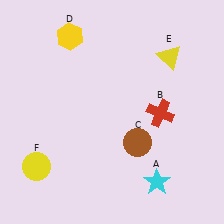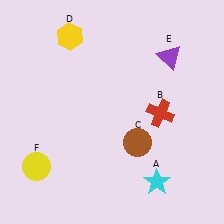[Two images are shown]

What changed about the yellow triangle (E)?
In Image 1, E is yellow. In Image 2, it changed to purple.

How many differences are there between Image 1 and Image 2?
There is 1 difference between the two images.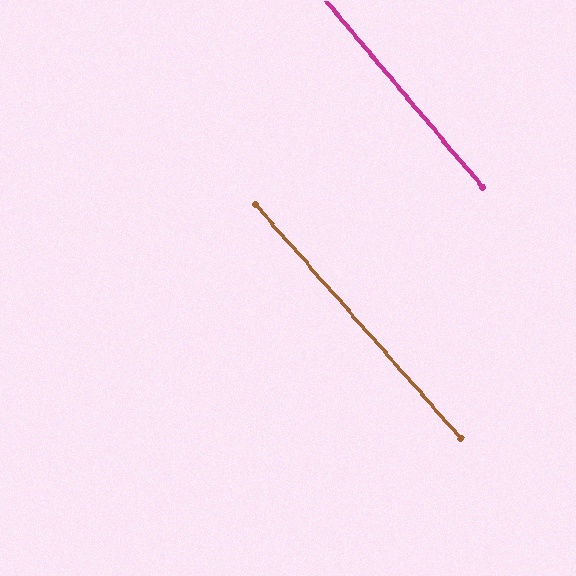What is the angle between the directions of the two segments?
Approximately 1 degree.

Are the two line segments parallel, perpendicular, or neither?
Parallel — their directions differ by only 1.2°.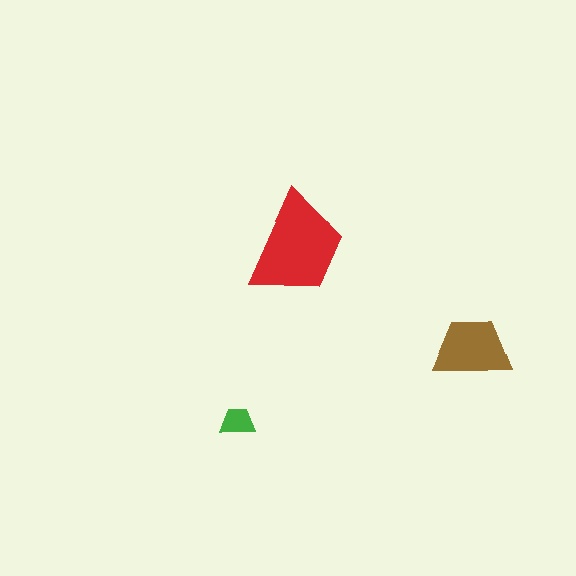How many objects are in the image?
There are 3 objects in the image.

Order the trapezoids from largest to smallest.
the red one, the brown one, the green one.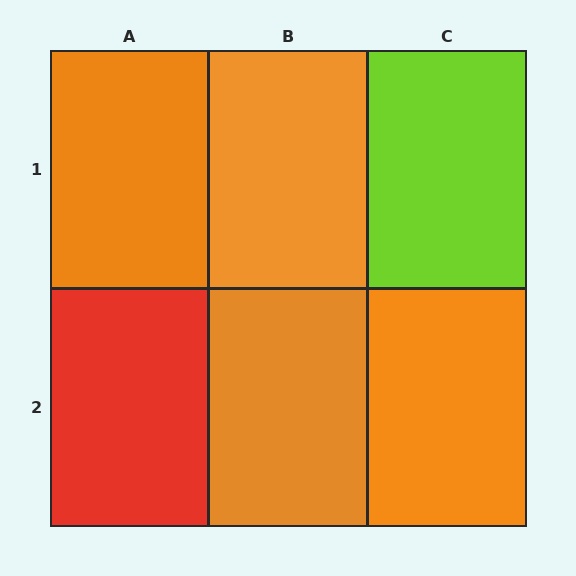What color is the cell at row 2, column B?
Orange.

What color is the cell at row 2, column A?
Red.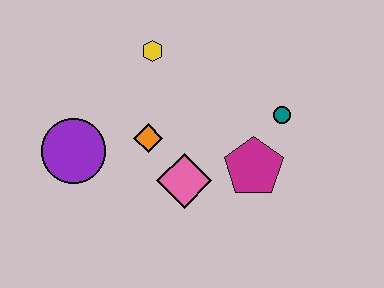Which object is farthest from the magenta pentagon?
The purple circle is farthest from the magenta pentagon.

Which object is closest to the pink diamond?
The orange diamond is closest to the pink diamond.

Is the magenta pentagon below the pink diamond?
No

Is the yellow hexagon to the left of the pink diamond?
Yes